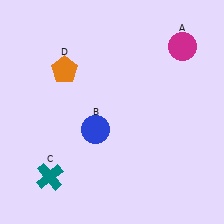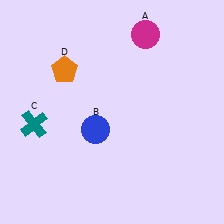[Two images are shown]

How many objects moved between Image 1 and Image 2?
2 objects moved between the two images.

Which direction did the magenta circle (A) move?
The magenta circle (A) moved left.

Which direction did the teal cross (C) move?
The teal cross (C) moved up.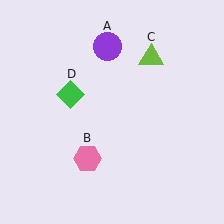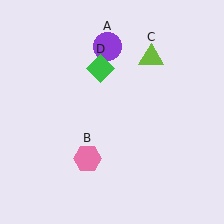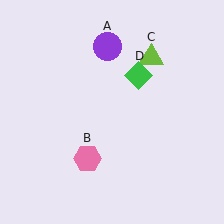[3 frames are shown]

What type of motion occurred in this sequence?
The green diamond (object D) rotated clockwise around the center of the scene.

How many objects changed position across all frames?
1 object changed position: green diamond (object D).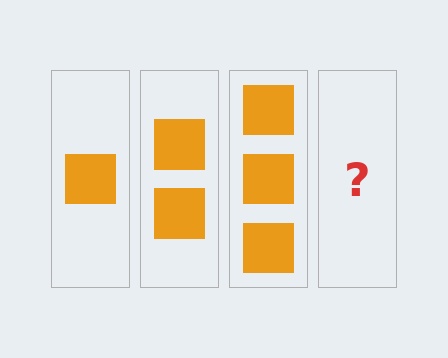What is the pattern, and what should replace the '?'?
The pattern is that each step adds one more square. The '?' should be 4 squares.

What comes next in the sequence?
The next element should be 4 squares.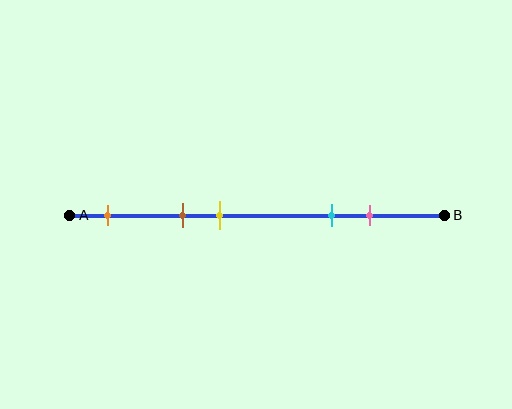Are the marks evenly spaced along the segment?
No, the marks are not evenly spaced.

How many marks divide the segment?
There are 5 marks dividing the segment.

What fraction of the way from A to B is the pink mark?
The pink mark is approximately 80% (0.8) of the way from A to B.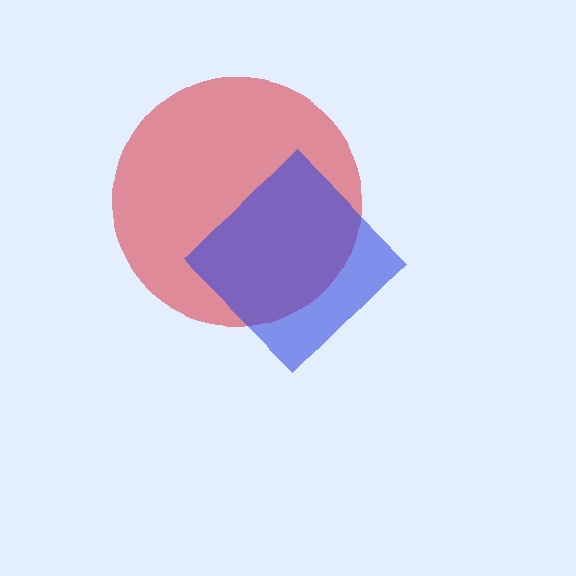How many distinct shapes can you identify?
There are 2 distinct shapes: a red circle, a blue diamond.